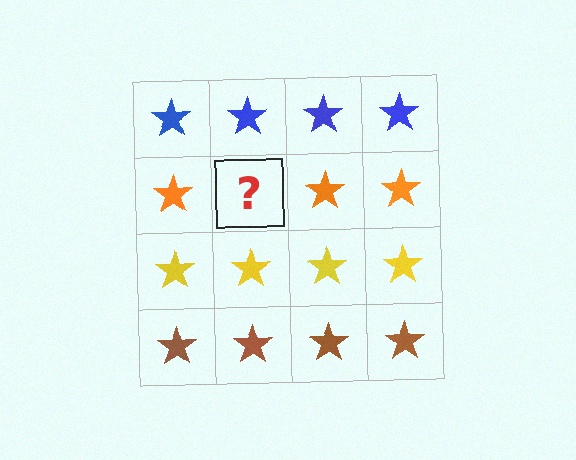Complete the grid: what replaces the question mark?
The question mark should be replaced with an orange star.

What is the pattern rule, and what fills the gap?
The rule is that each row has a consistent color. The gap should be filled with an orange star.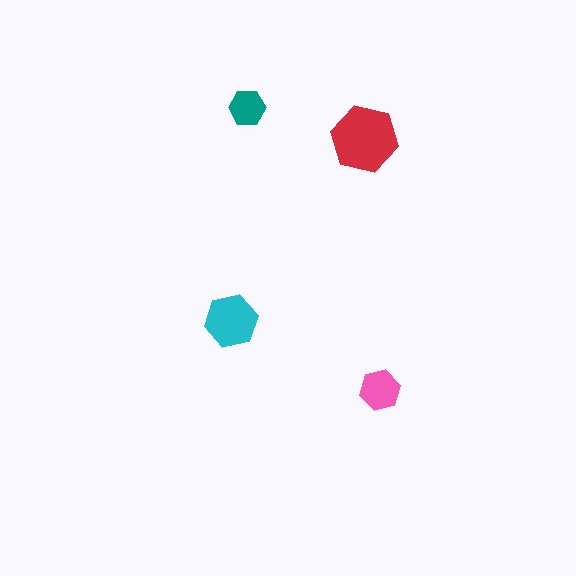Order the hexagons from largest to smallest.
the red one, the cyan one, the pink one, the teal one.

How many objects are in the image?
There are 4 objects in the image.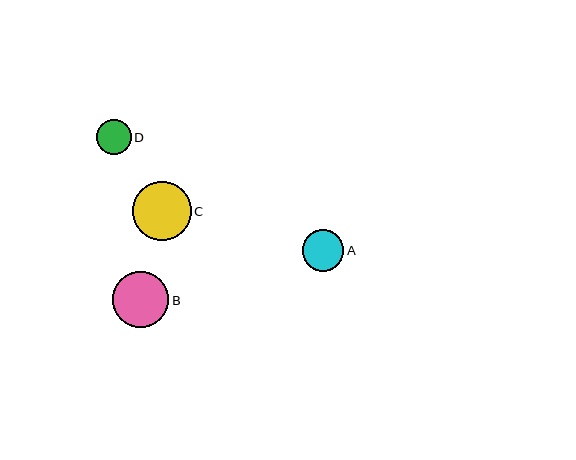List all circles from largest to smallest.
From largest to smallest: C, B, A, D.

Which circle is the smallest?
Circle D is the smallest with a size of approximately 34 pixels.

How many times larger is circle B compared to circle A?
Circle B is approximately 1.3 times the size of circle A.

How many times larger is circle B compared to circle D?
Circle B is approximately 1.6 times the size of circle D.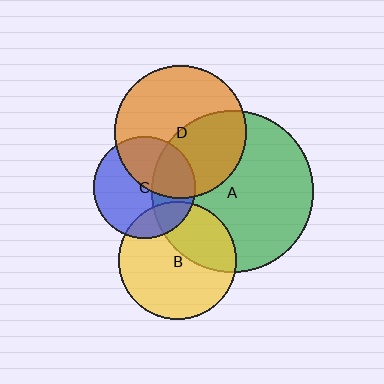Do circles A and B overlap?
Yes.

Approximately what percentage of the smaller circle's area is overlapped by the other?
Approximately 35%.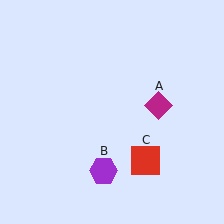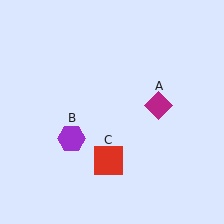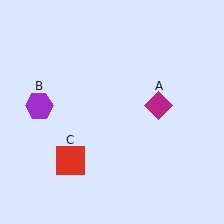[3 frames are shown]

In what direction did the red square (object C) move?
The red square (object C) moved left.